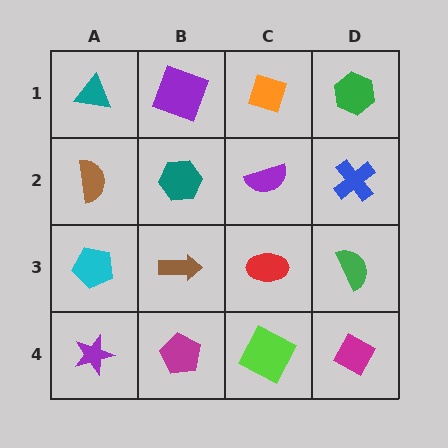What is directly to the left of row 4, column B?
A purple star.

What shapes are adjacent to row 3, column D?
A blue cross (row 2, column D), a magenta diamond (row 4, column D), a red ellipse (row 3, column C).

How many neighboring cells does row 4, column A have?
2.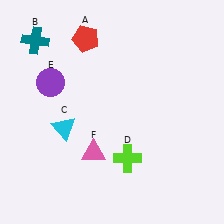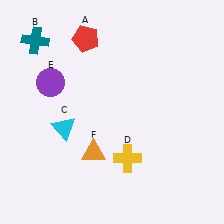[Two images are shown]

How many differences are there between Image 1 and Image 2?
There are 2 differences between the two images.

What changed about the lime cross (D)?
In Image 1, D is lime. In Image 2, it changed to yellow.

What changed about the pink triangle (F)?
In Image 1, F is pink. In Image 2, it changed to orange.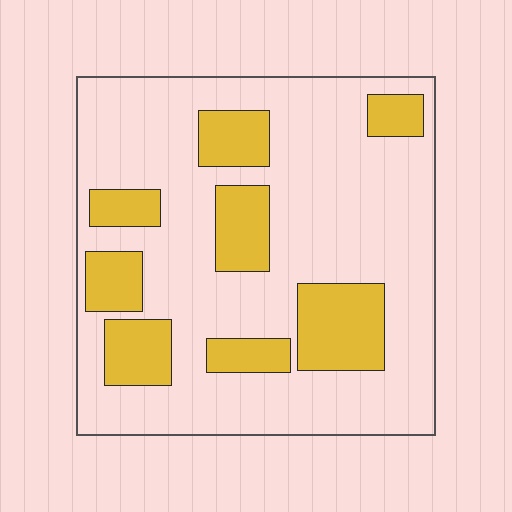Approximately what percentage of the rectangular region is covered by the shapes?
Approximately 25%.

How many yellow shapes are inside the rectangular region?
8.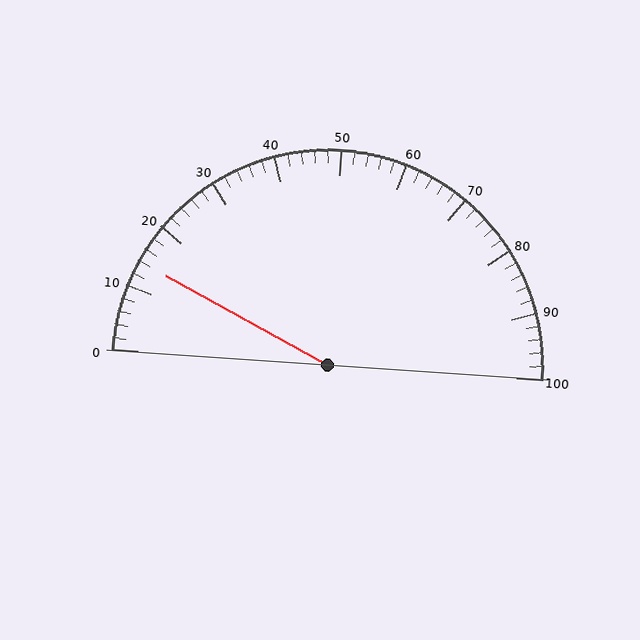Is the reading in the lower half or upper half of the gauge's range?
The reading is in the lower half of the range (0 to 100).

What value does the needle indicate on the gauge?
The needle indicates approximately 14.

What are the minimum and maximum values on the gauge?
The gauge ranges from 0 to 100.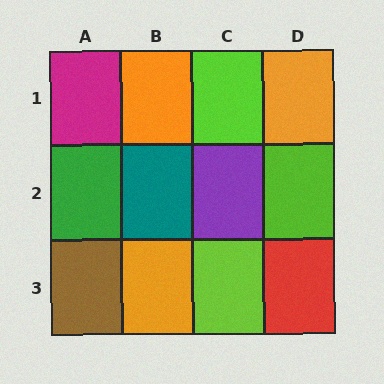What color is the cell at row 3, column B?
Orange.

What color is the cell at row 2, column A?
Green.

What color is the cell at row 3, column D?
Red.